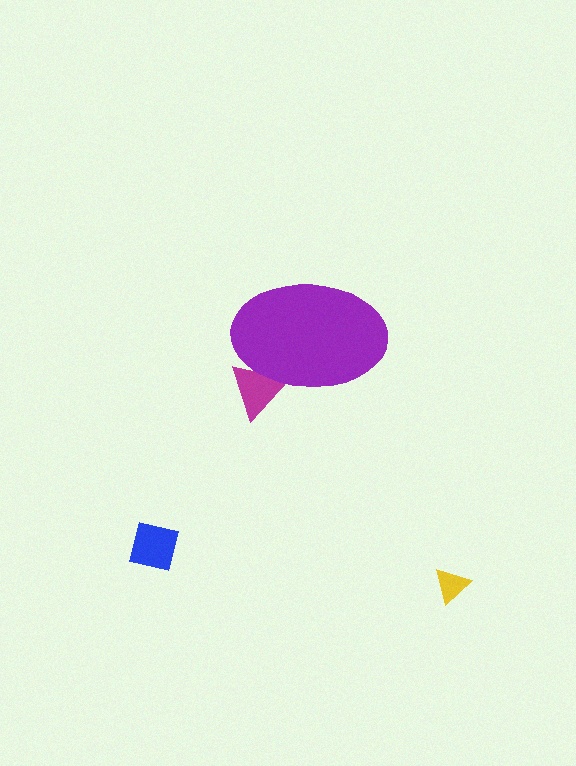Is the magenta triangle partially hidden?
Yes, the magenta triangle is partially hidden behind the purple ellipse.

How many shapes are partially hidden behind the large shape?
1 shape is partially hidden.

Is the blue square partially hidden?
No, the blue square is fully visible.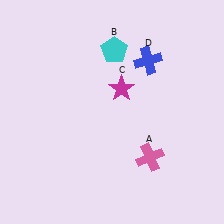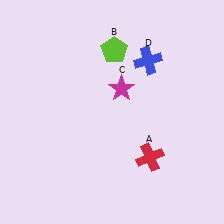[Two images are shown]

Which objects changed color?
A changed from pink to red. B changed from cyan to lime.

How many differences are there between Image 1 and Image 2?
There are 2 differences between the two images.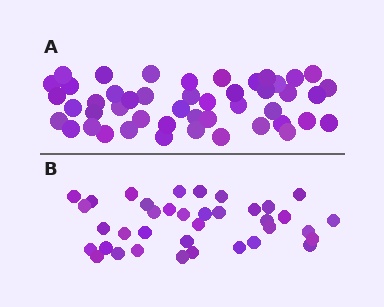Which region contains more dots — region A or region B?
Region A (the top region) has more dots.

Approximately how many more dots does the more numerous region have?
Region A has roughly 10 or so more dots than region B.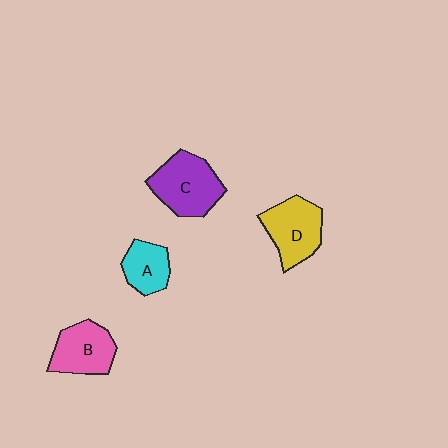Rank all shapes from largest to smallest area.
From largest to smallest: C (purple), D (yellow), B (pink), A (cyan).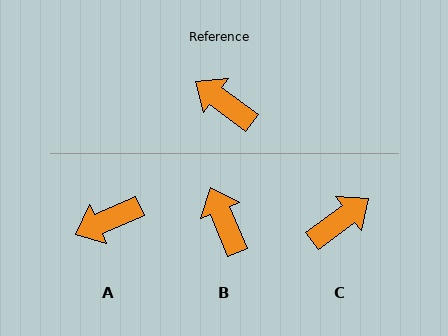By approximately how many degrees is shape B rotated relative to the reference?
Approximately 31 degrees clockwise.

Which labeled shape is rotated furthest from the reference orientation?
C, about 107 degrees away.